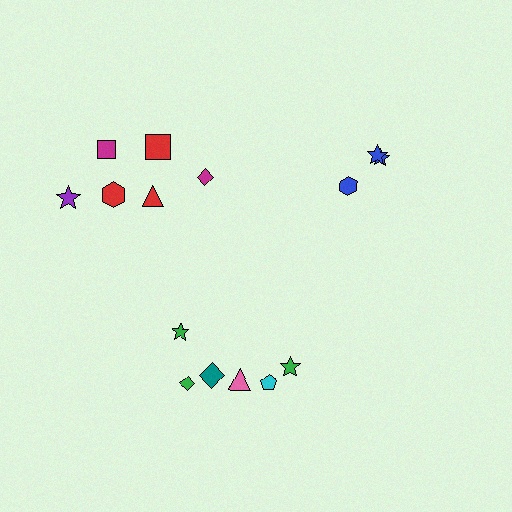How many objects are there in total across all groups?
There are 15 objects.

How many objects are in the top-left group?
There are 6 objects.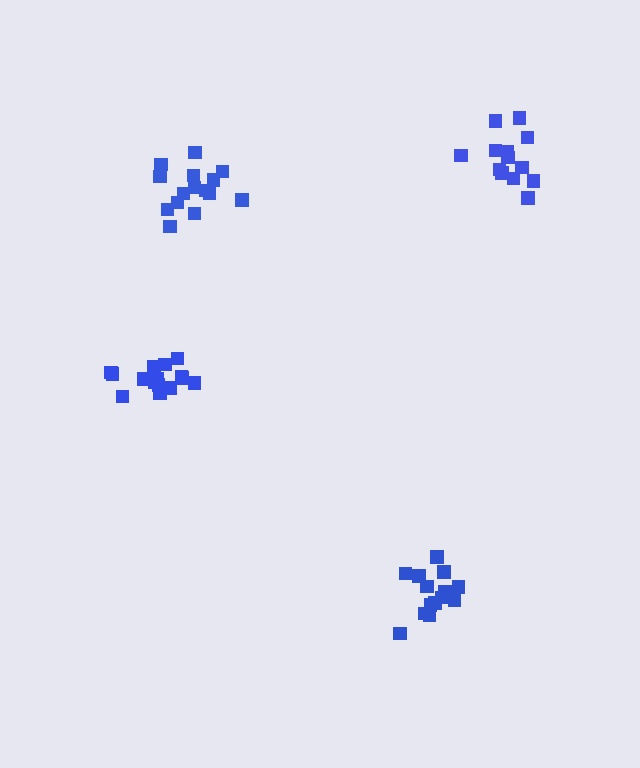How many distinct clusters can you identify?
There are 4 distinct clusters.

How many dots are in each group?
Group 1: 14 dots, Group 2: 15 dots, Group 3: 15 dots, Group 4: 13 dots (57 total).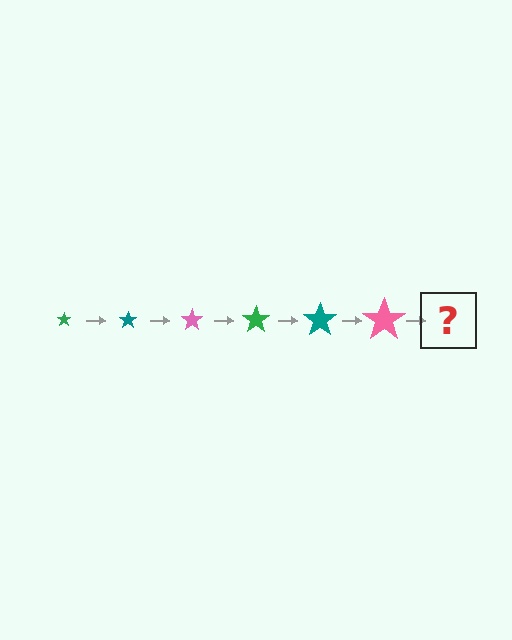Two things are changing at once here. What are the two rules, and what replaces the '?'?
The two rules are that the star grows larger each step and the color cycles through green, teal, and pink. The '?' should be a green star, larger than the previous one.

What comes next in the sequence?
The next element should be a green star, larger than the previous one.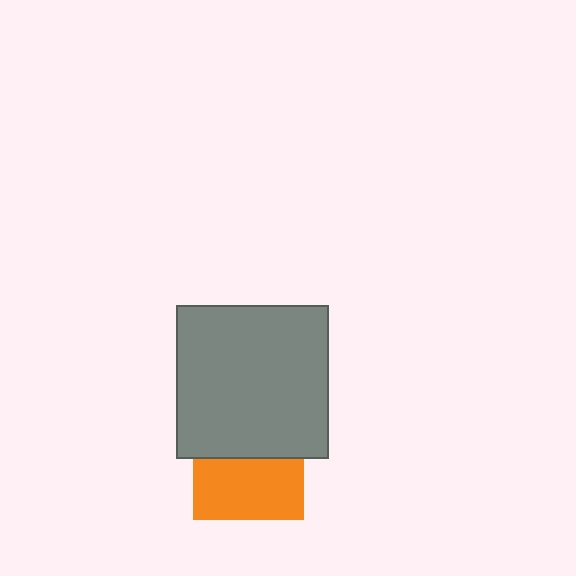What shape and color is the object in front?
The object in front is a gray square.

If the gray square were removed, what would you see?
You would see the complete orange square.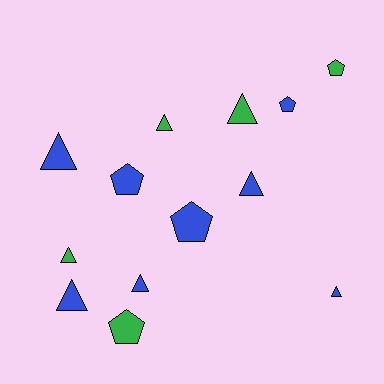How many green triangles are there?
There are 3 green triangles.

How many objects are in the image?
There are 13 objects.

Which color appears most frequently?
Blue, with 8 objects.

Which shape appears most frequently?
Triangle, with 8 objects.